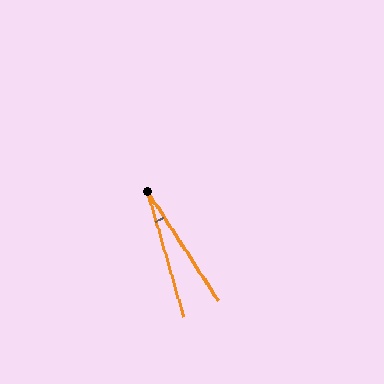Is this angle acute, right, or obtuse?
It is acute.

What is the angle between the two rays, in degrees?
Approximately 17 degrees.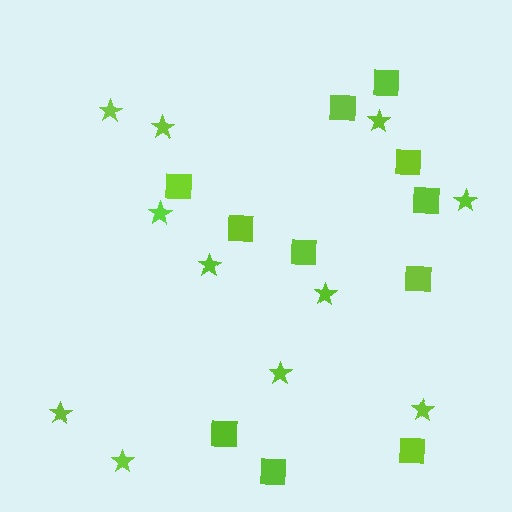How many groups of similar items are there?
There are 2 groups: one group of stars (11) and one group of squares (11).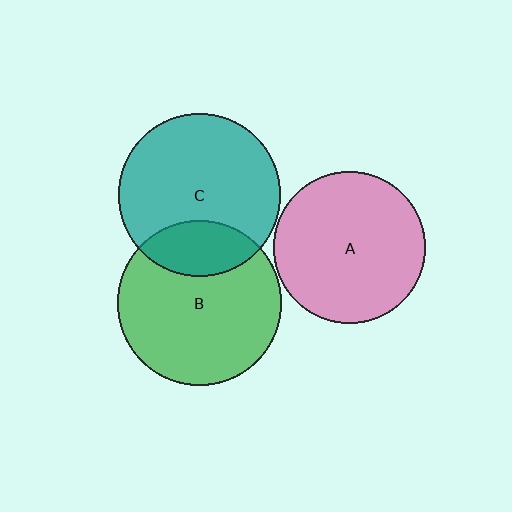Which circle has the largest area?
Circle B (green).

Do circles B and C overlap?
Yes.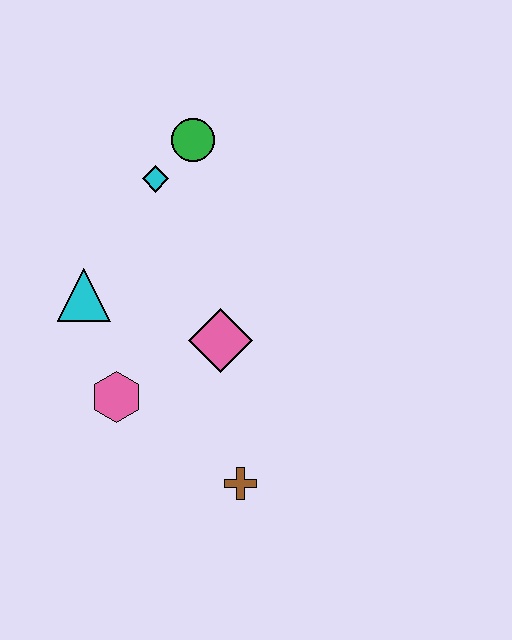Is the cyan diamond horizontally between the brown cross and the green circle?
No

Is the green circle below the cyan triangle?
No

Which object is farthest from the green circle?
The brown cross is farthest from the green circle.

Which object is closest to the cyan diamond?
The green circle is closest to the cyan diamond.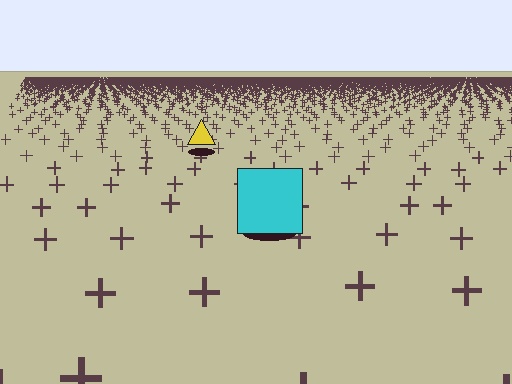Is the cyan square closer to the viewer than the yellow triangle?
Yes. The cyan square is closer — you can tell from the texture gradient: the ground texture is coarser near it.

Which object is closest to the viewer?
The cyan square is closest. The texture marks near it are larger and more spread out.